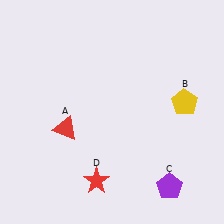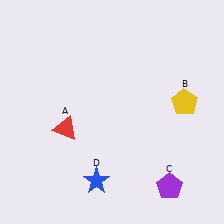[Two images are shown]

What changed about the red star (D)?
In Image 1, D is red. In Image 2, it changed to blue.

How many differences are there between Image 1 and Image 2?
There is 1 difference between the two images.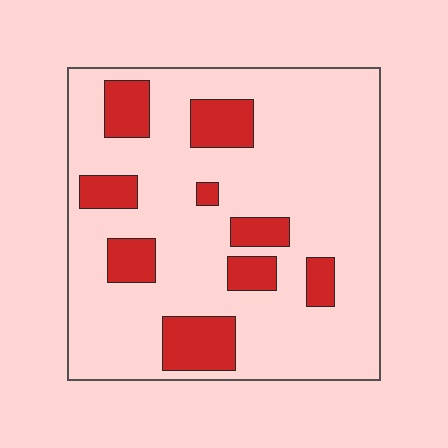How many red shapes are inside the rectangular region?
9.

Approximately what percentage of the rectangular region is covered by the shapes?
Approximately 20%.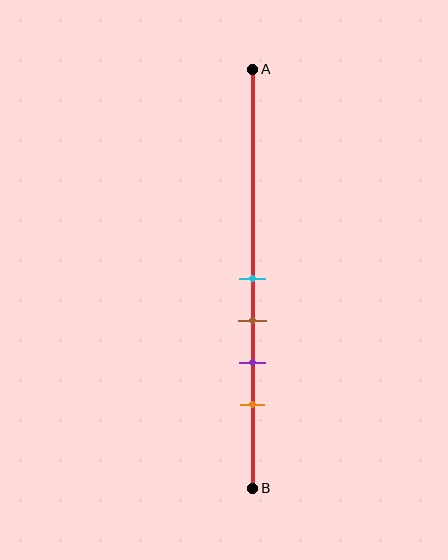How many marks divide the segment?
There are 4 marks dividing the segment.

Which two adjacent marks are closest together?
The cyan and brown marks are the closest adjacent pair.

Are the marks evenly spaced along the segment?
Yes, the marks are approximately evenly spaced.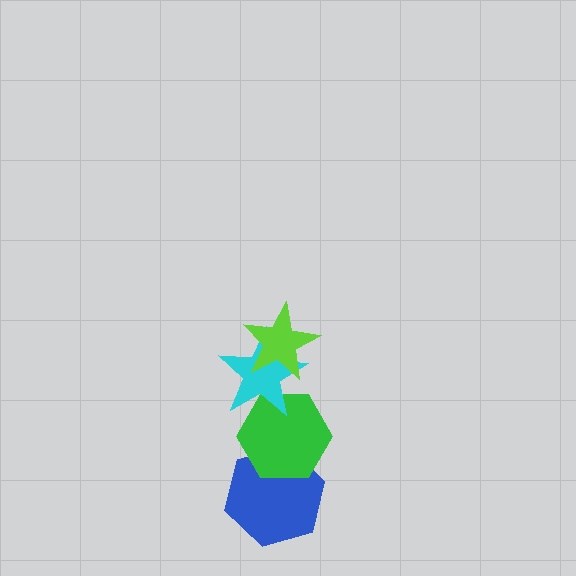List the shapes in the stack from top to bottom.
From top to bottom: the lime star, the cyan star, the green hexagon, the blue hexagon.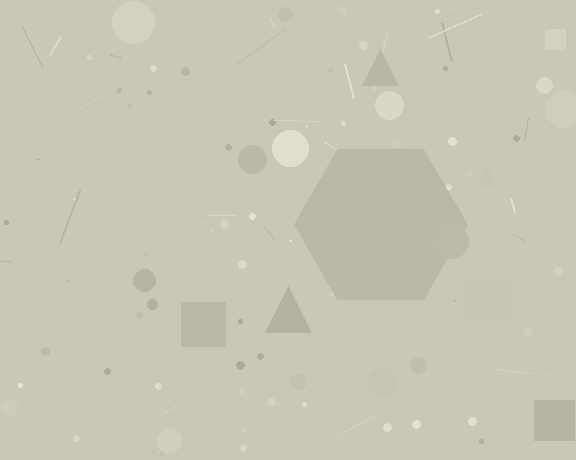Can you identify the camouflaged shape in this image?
The camouflaged shape is a hexagon.